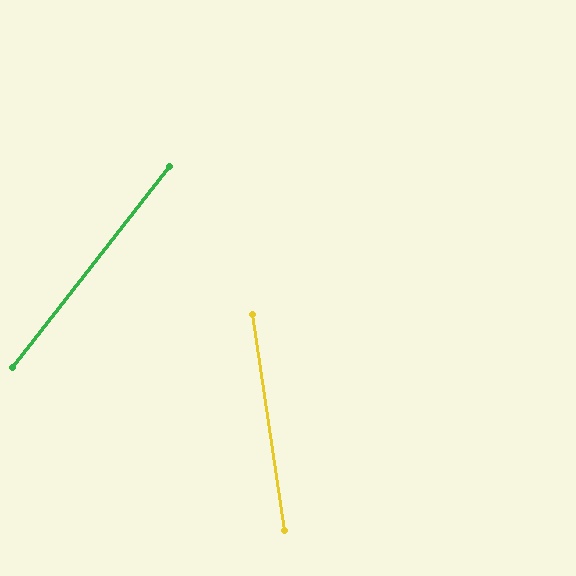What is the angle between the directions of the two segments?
Approximately 47 degrees.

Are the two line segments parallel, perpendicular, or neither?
Neither parallel nor perpendicular — they differ by about 47°.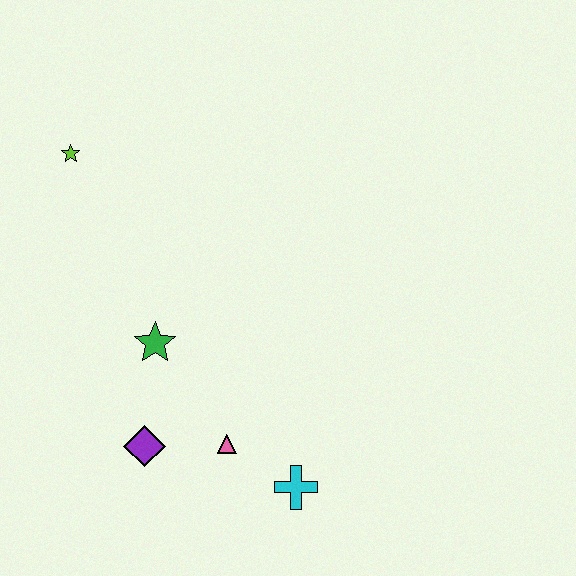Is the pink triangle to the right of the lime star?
Yes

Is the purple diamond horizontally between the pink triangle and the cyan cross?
No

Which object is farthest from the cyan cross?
The lime star is farthest from the cyan cross.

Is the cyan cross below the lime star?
Yes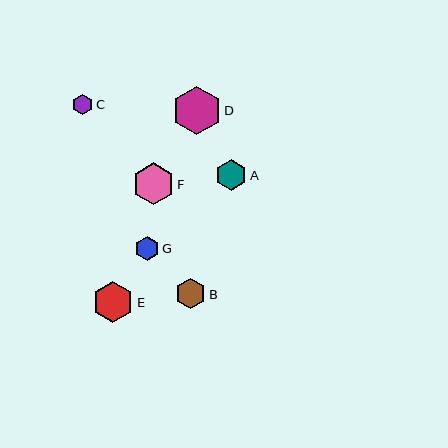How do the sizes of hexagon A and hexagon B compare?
Hexagon A and hexagon B are approximately the same size.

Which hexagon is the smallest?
Hexagon C is the smallest with a size of approximately 20 pixels.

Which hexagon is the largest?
Hexagon D is the largest with a size of approximately 49 pixels.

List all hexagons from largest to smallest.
From largest to smallest: D, F, E, A, B, G, C.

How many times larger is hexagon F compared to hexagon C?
Hexagon F is approximately 2.0 times the size of hexagon C.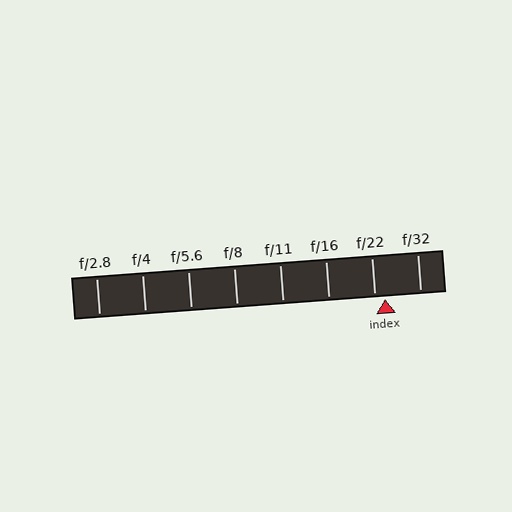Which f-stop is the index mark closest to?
The index mark is closest to f/22.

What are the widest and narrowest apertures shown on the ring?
The widest aperture shown is f/2.8 and the narrowest is f/32.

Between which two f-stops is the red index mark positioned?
The index mark is between f/22 and f/32.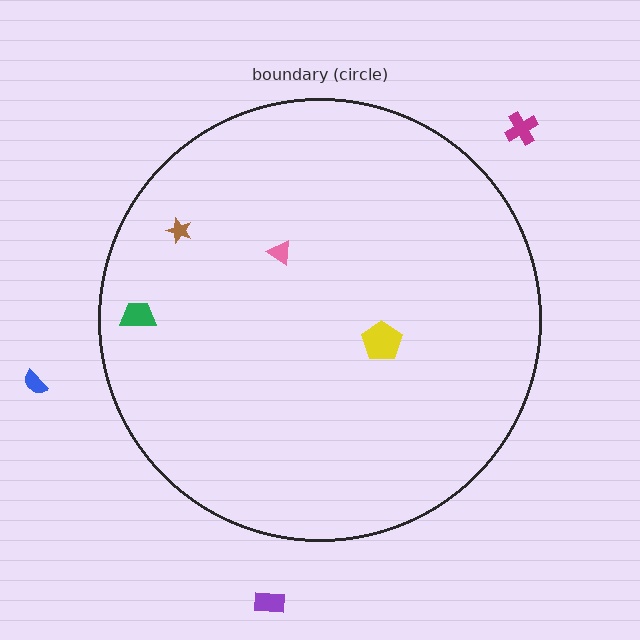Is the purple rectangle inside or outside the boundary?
Outside.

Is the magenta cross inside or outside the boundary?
Outside.